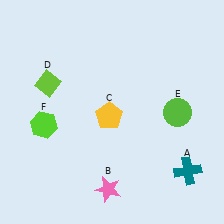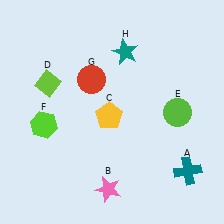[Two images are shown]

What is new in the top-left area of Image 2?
A red circle (G) was added in the top-left area of Image 2.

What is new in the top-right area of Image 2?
A teal star (H) was added in the top-right area of Image 2.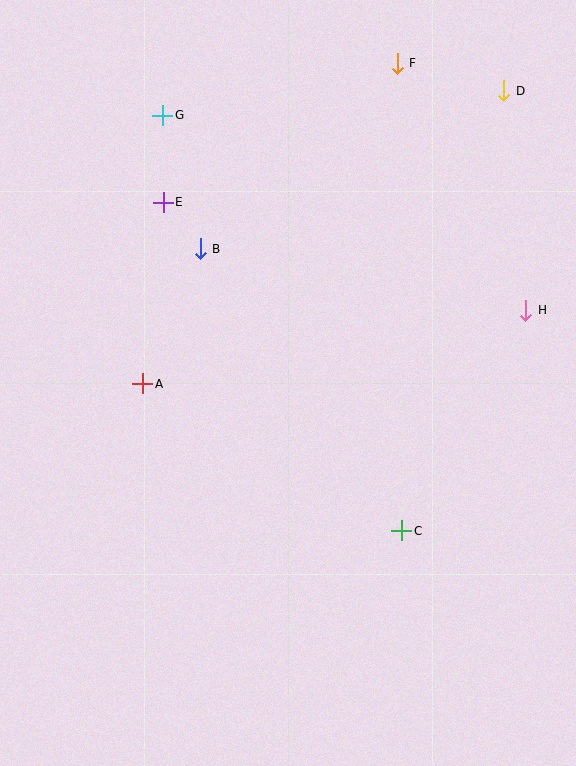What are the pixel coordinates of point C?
Point C is at (402, 531).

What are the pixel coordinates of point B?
Point B is at (200, 249).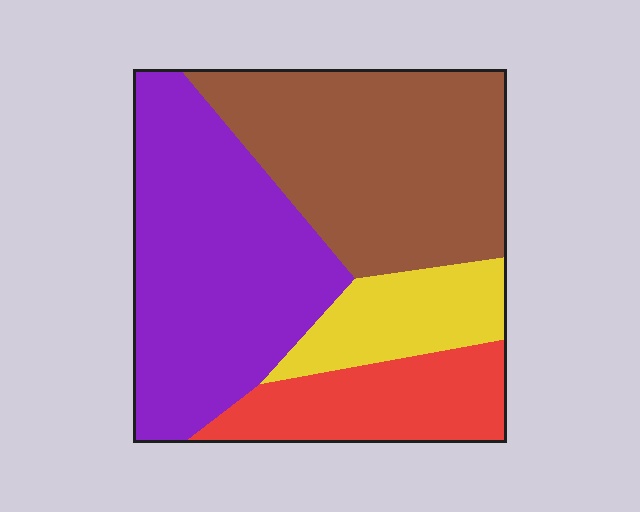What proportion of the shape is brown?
Brown covers around 35% of the shape.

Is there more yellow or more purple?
Purple.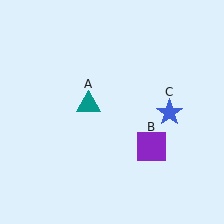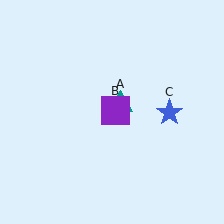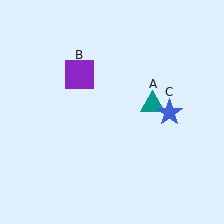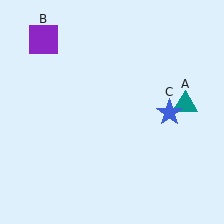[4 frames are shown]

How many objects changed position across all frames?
2 objects changed position: teal triangle (object A), purple square (object B).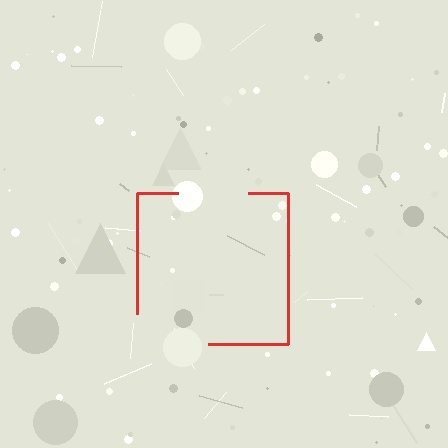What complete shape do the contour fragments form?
The contour fragments form a square.